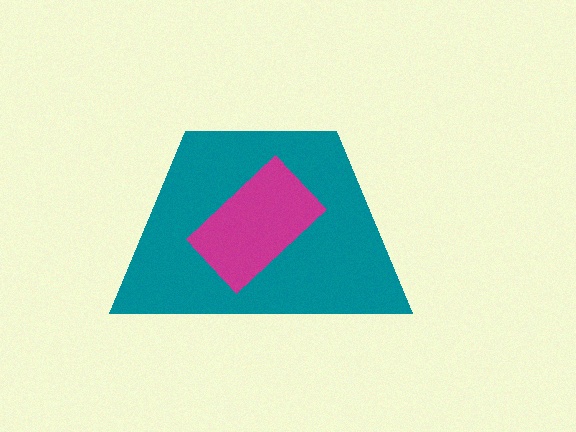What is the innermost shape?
The magenta rectangle.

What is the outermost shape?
The teal trapezoid.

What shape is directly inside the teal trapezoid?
The magenta rectangle.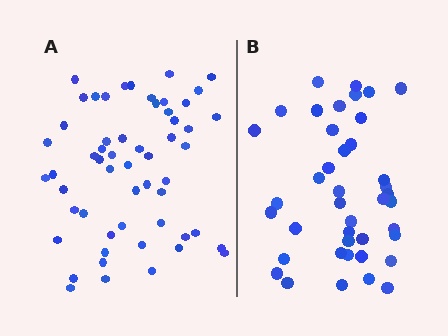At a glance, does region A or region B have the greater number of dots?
Region A (the left region) has more dots.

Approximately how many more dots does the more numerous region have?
Region A has approximately 15 more dots than region B.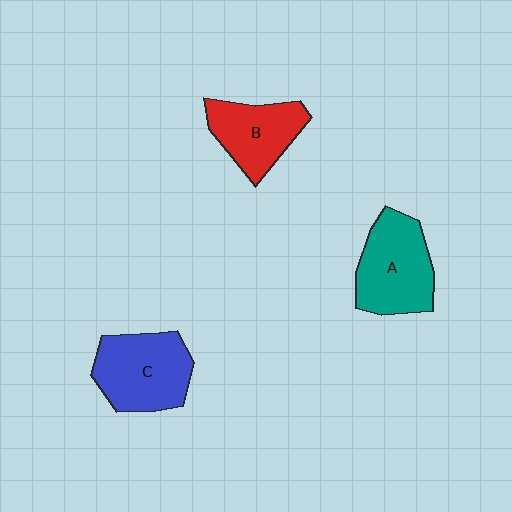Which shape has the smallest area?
Shape B (red).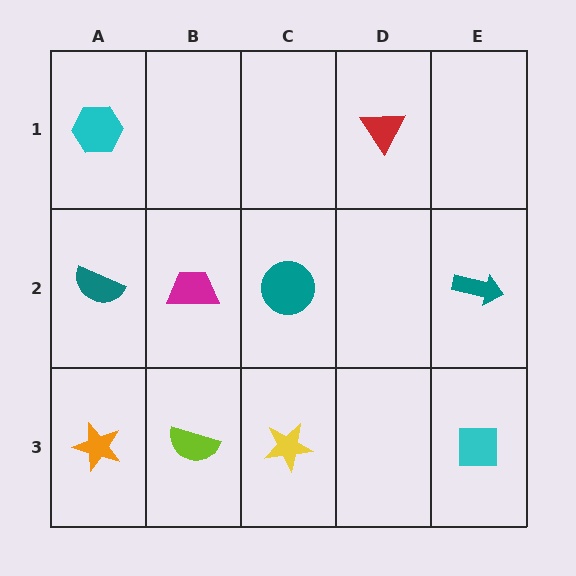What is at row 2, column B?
A magenta trapezoid.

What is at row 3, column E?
A cyan square.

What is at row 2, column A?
A teal semicircle.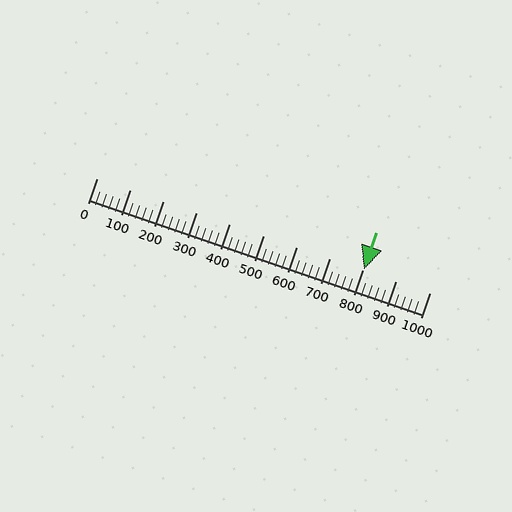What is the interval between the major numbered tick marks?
The major tick marks are spaced 100 units apart.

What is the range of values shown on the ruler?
The ruler shows values from 0 to 1000.